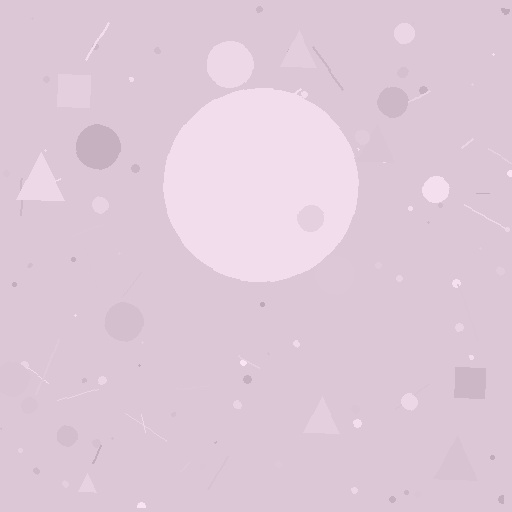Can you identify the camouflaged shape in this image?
The camouflaged shape is a circle.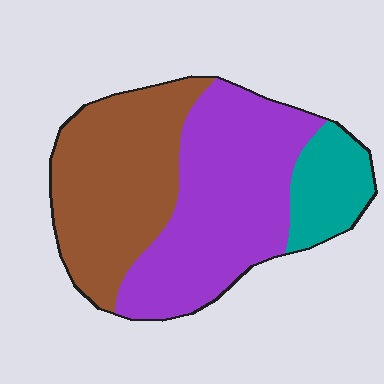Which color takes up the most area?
Purple, at roughly 45%.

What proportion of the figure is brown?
Brown covers 39% of the figure.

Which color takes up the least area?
Teal, at roughly 15%.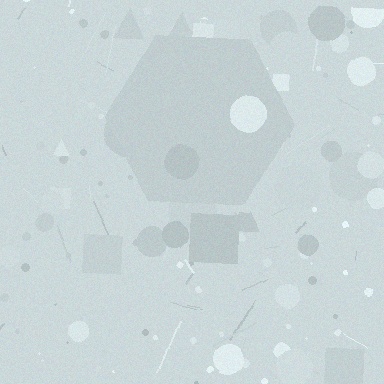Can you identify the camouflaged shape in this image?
The camouflaged shape is a hexagon.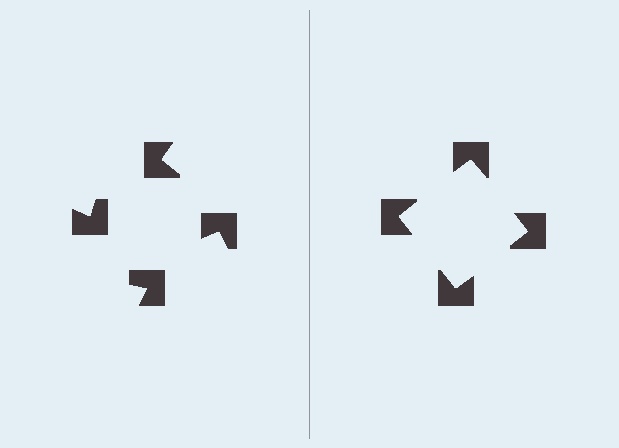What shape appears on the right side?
An illusory square.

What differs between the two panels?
The notched squares are positioned identically on both sides; only the wedge orientations differ. On the right they align to a square; on the left they are misaligned.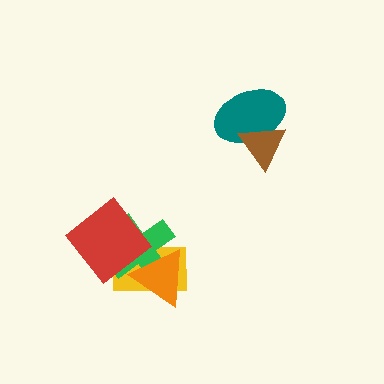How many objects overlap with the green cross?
3 objects overlap with the green cross.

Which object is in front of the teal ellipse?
The brown triangle is in front of the teal ellipse.